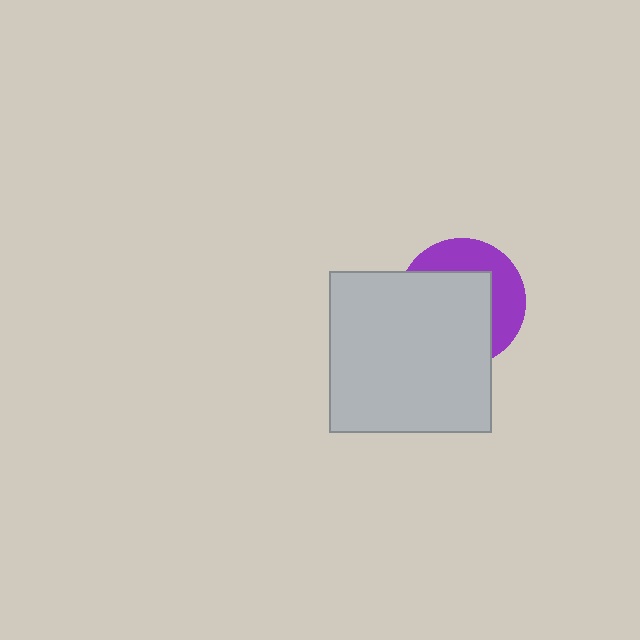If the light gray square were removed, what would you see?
You would see the complete purple circle.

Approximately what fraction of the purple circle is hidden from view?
Roughly 61% of the purple circle is hidden behind the light gray square.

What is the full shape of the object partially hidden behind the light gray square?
The partially hidden object is a purple circle.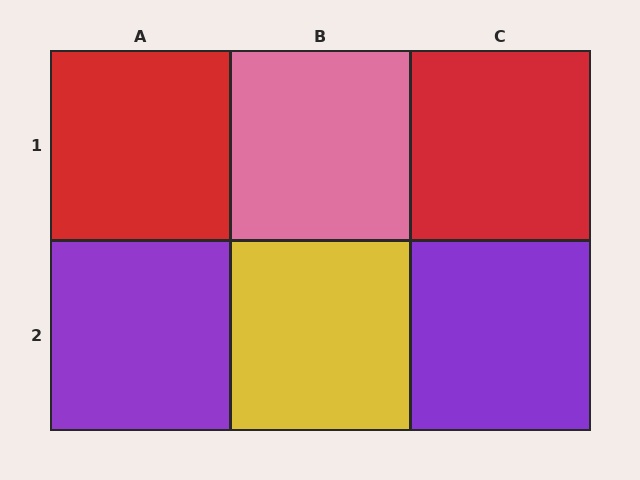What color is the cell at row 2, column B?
Yellow.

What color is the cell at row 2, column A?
Purple.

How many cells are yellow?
1 cell is yellow.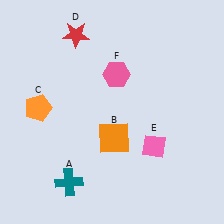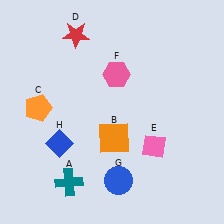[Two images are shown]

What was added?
A blue circle (G), a blue diamond (H) were added in Image 2.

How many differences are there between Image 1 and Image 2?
There are 2 differences between the two images.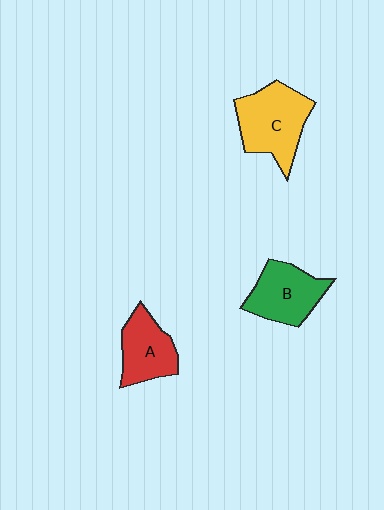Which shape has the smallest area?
Shape A (red).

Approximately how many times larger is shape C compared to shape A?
Approximately 1.4 times.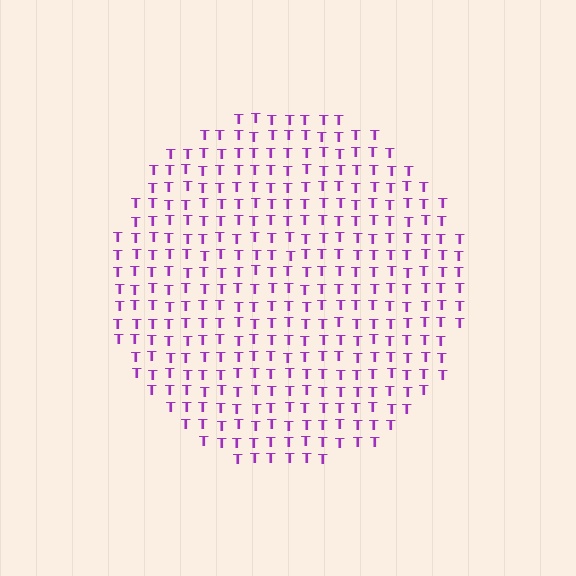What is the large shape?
The large shape is a circle.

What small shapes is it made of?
It is made of small letter T's.